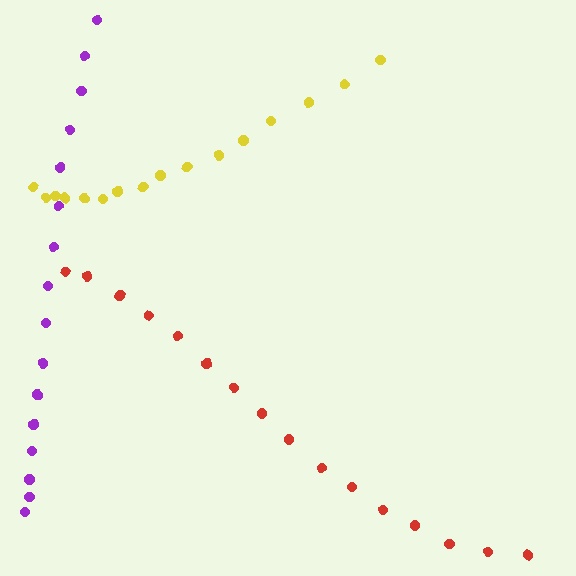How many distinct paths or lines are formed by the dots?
There are 3 distinct paths.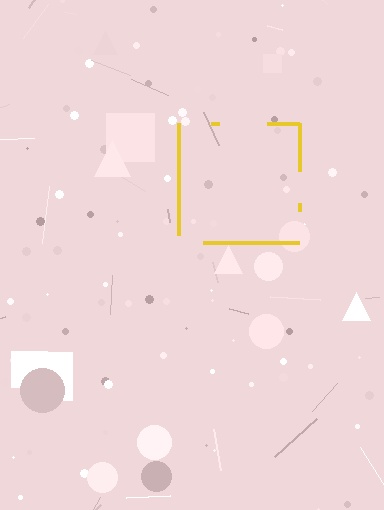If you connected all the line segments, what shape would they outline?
They would outline a square.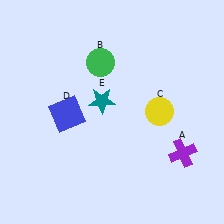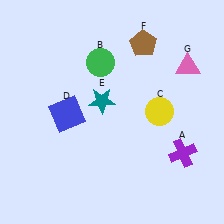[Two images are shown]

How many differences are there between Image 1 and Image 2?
There are 2 differences between the two images.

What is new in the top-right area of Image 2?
A brown pentagon (F) was added in the top-right area of Image 2.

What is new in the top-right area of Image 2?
A pink triangle (G) was added in the top-right area of Image 2.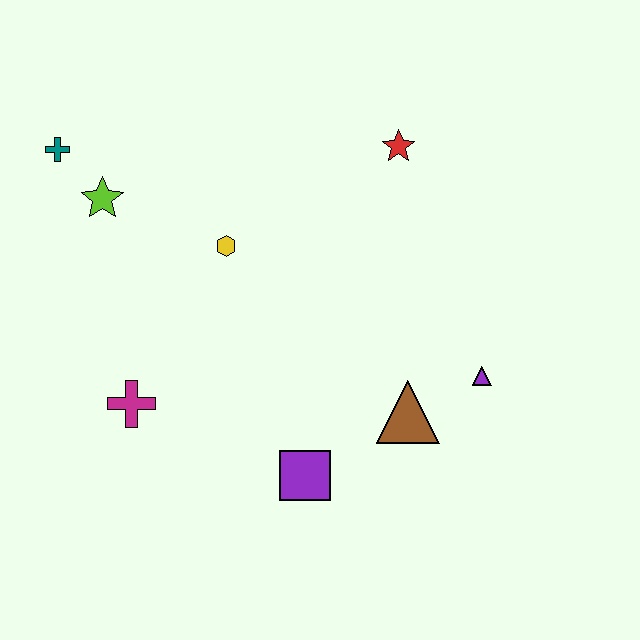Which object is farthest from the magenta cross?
The red star is farthest from the magenta cross.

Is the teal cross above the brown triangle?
Yes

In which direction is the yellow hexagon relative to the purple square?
The yellow hexagon is above the purple square.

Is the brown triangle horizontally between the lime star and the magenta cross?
No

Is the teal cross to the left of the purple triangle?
Yes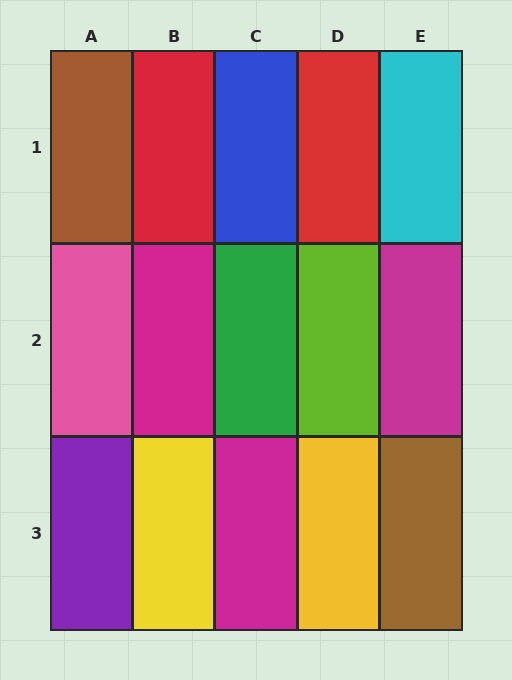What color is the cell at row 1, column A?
Brown.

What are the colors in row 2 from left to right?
Pink, magenta, green, lime, magenta.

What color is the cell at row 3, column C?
Magenta.